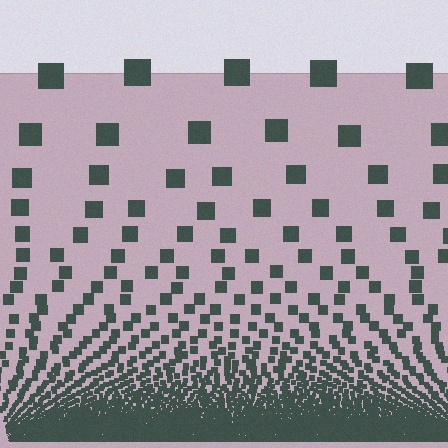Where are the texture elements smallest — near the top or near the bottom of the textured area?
Near the bottom.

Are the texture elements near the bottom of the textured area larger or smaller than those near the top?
Smaller. The gradient is inverted — elements near the bottom are smaller and denser.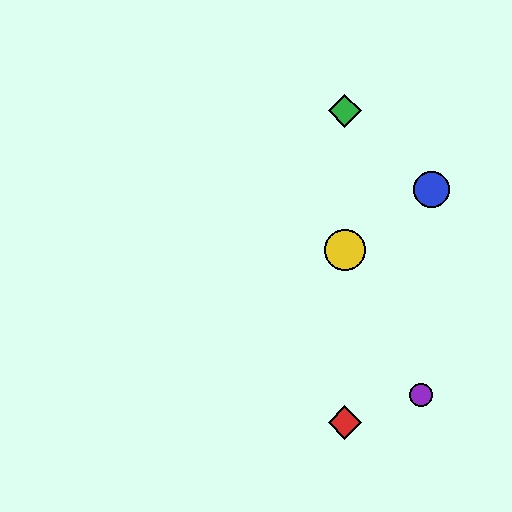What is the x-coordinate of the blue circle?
The blue circle is at x≈432.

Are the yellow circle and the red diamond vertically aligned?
Yes, both are at x≈345.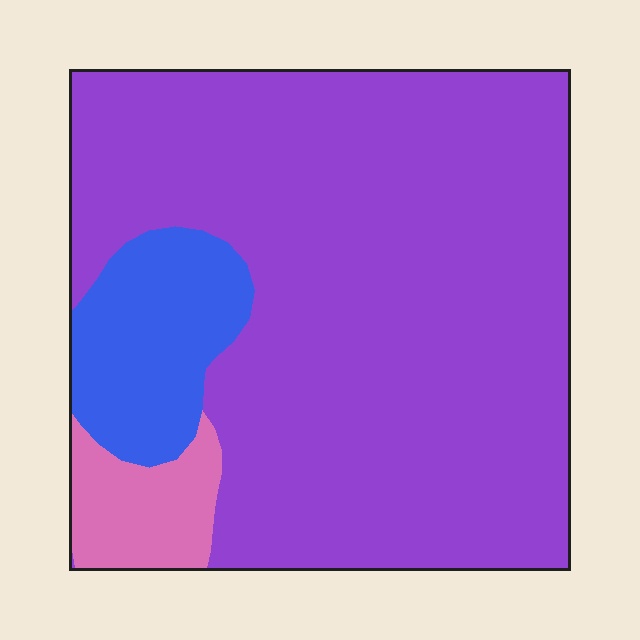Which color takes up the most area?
Purple, at roughly 80%.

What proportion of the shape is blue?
Blue takes up less than a quarter of the shape.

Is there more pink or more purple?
Purple.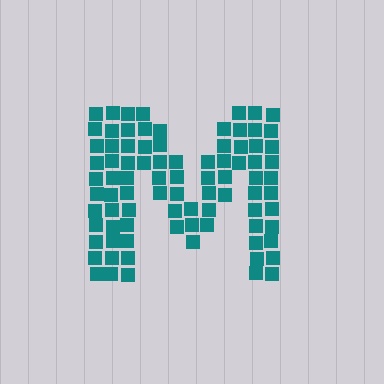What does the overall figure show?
The overall figure shows the letter M.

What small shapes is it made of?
It is made of small squares.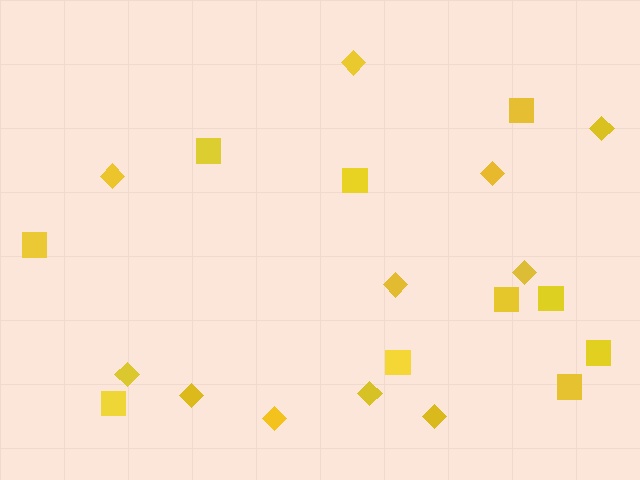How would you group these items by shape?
There are 2 groups: one group of squares (10) and one group of diamonds (11).